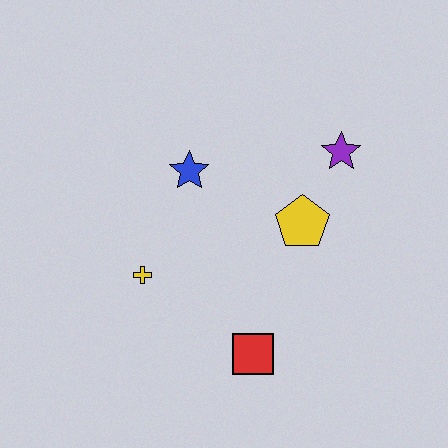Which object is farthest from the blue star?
The red square is farthest from the blue star.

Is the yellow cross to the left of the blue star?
Yes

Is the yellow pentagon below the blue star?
Yes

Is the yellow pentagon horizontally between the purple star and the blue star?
Yes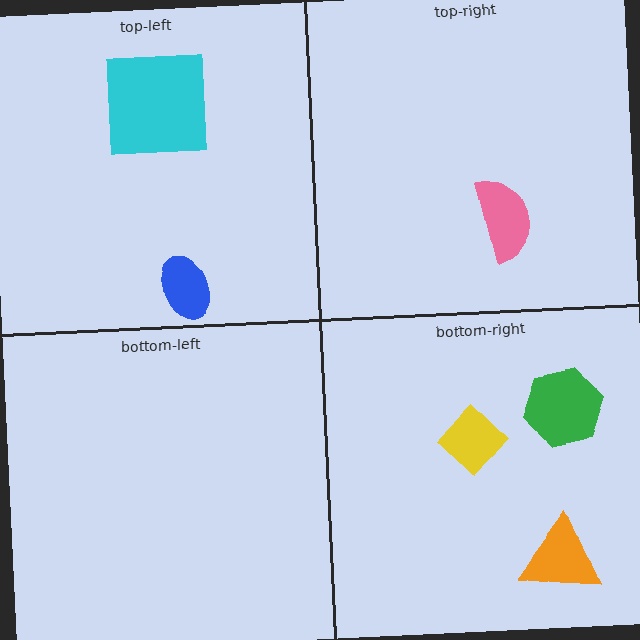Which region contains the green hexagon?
The bottom-right region.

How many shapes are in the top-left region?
2.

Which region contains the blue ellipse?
The top-left region.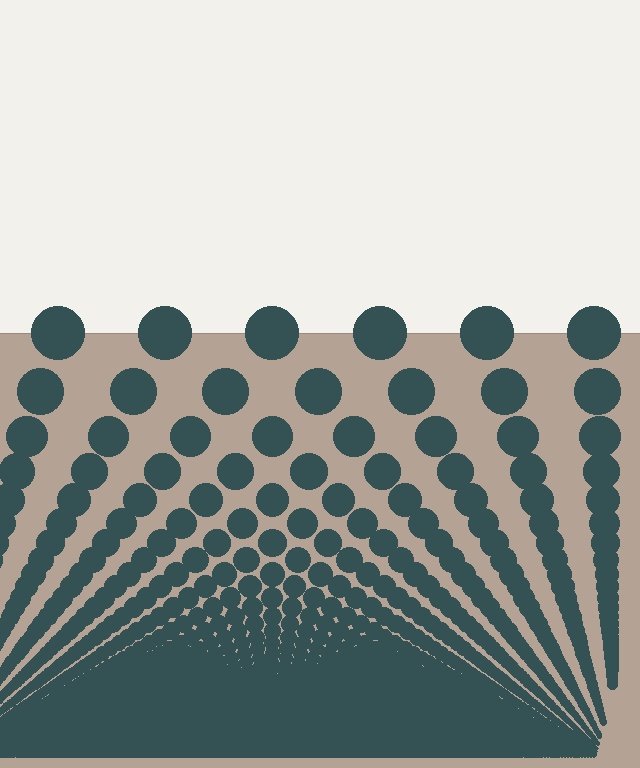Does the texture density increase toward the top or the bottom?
Density increases toward the bottom.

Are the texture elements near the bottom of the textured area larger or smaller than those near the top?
Smaller. The gradient is inverted — elements near the bottom are smaller and denser.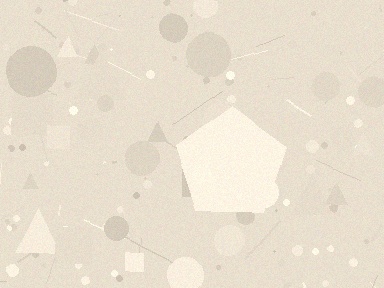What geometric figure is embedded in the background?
A pentagon is embedded in the background.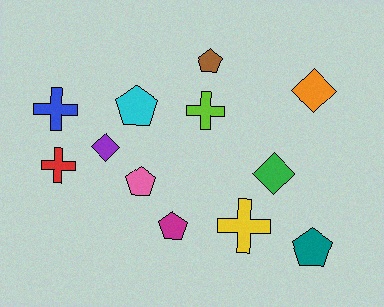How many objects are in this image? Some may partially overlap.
There are 12 objects.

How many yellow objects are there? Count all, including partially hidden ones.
There is 1 yellow object.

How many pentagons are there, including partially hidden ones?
There are 5 pentagons.